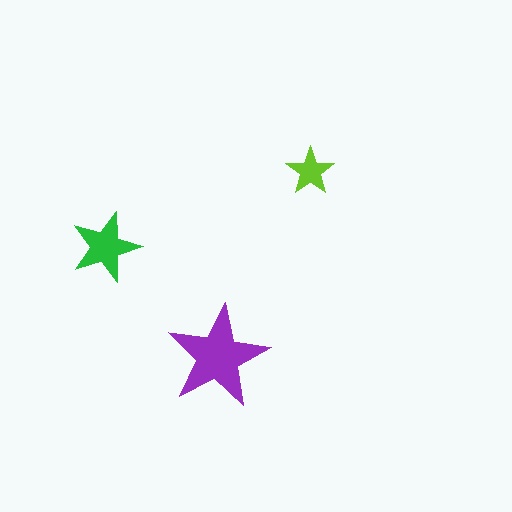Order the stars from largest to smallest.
the purple one, the green one, the lime one.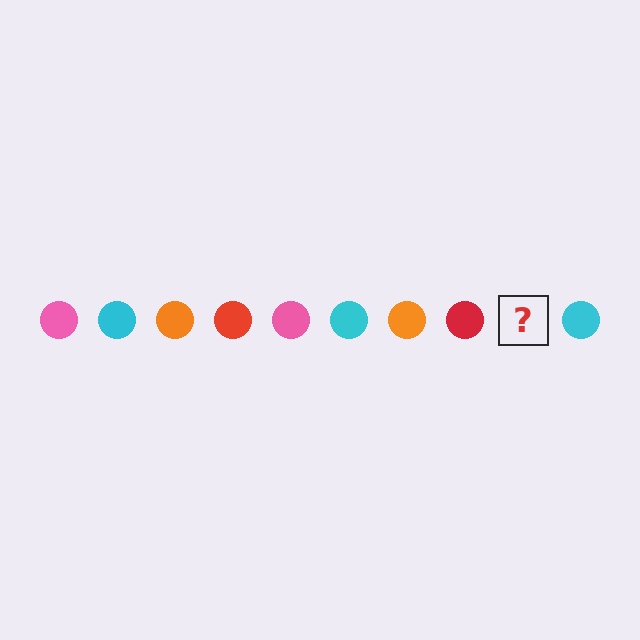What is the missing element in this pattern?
The missing element is a pink circle.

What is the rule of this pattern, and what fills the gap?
The rule is that the pattern cycles through pink, cyan, orange, red circles. The gap should be filled with a pink circle.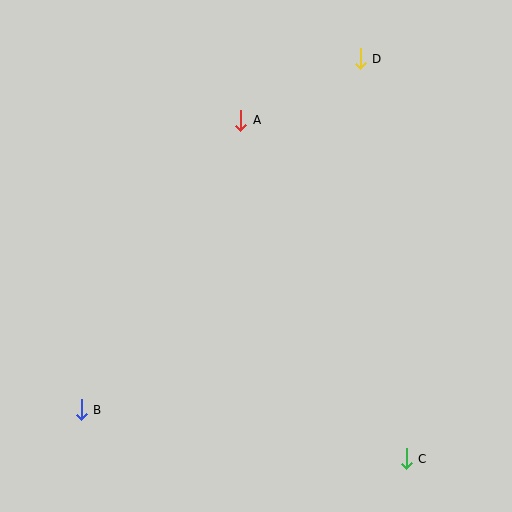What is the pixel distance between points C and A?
The distance between C and A is 377 pixels.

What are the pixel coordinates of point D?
Point D is at (360, 59).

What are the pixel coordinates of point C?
Point C is at (406, 459).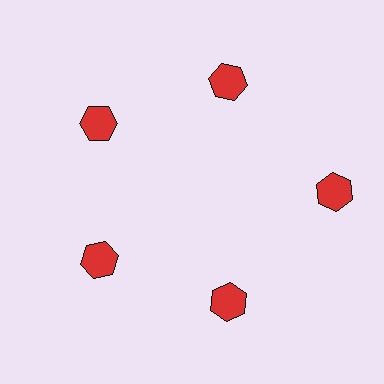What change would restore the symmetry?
The symmetry would be restored by moving it inward, back onto the ring so that all 5 hexagons sit at equal angles and equal distance from the center.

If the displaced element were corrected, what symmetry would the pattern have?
It would have 5-fold rotational symmetry — the pattern would map onto itself every 72 degrees.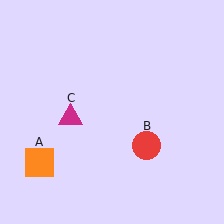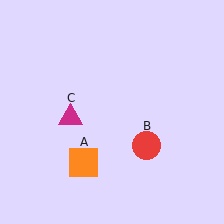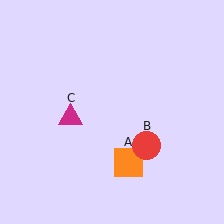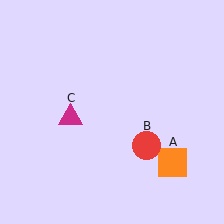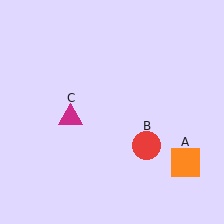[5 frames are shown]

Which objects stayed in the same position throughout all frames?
Red circle (object B) and magenta triangle (object C) remained stationary.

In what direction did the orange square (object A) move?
The orange square (object A) moved right.